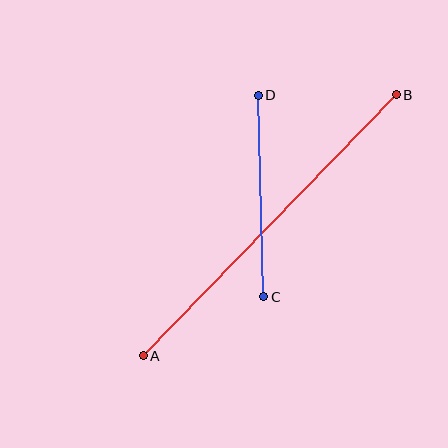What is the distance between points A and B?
The distance is approximately 364 pixels.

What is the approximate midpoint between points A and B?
The midpoint is at approximately (270, 225) pixels.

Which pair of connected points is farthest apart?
Points A and B are farthest apart.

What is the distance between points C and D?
The distance is approximately 202 pixels.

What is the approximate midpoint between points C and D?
The midpoint is at approximately (261, 196) pixels.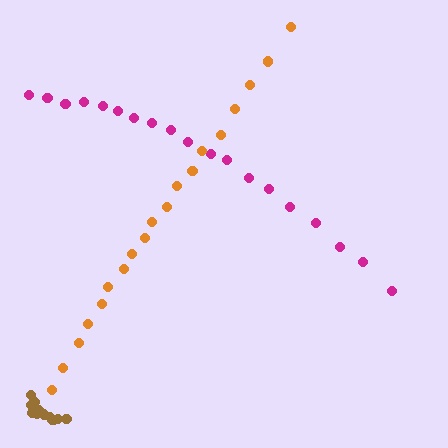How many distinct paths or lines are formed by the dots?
There are 3 distinct paths.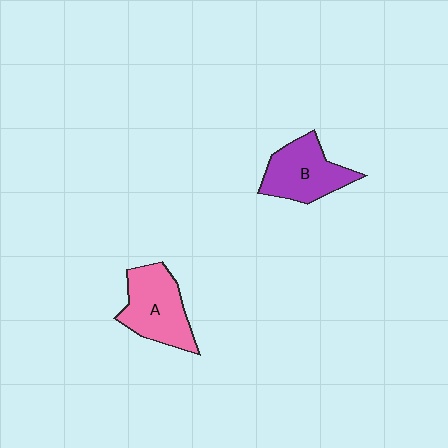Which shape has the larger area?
Shape A (pink).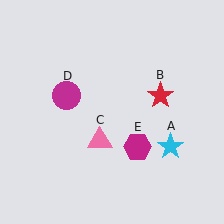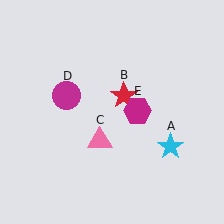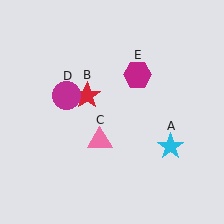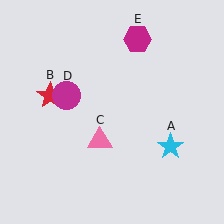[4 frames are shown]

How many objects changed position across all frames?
2 objects changed position: red star (object B), magenta hexagon (object E).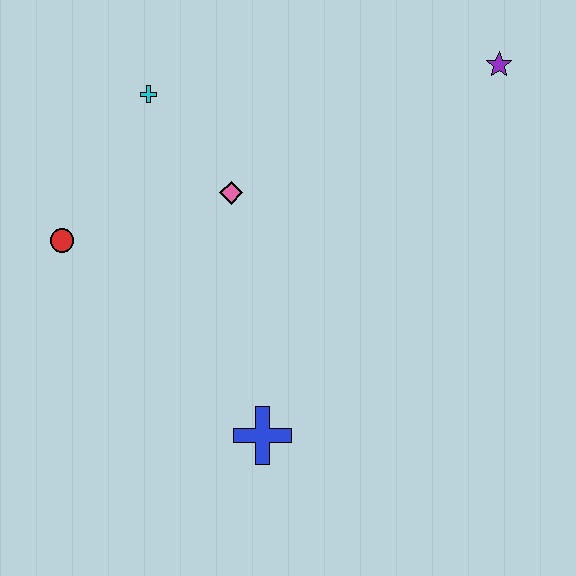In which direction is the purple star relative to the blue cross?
The purple star is above the blue cross.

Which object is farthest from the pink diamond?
The purple star is farthest from the pink diamond.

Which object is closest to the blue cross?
The pink diamond is closest to the blue cross.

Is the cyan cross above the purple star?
No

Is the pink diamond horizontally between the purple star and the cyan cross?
Yes